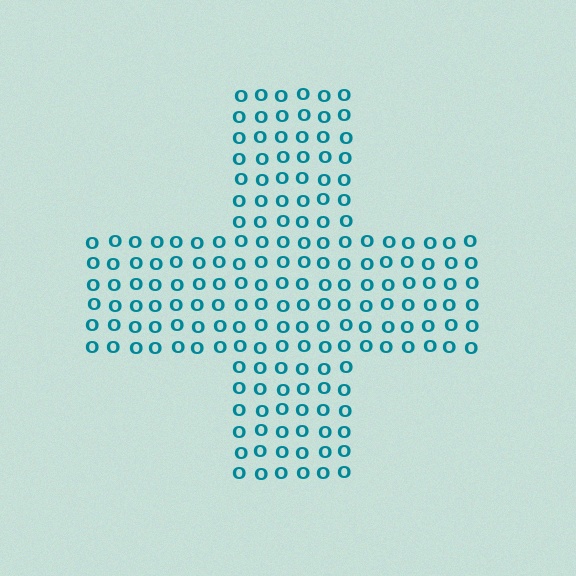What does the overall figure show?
The overall figure shows a cross.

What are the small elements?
The small elements are letter O's.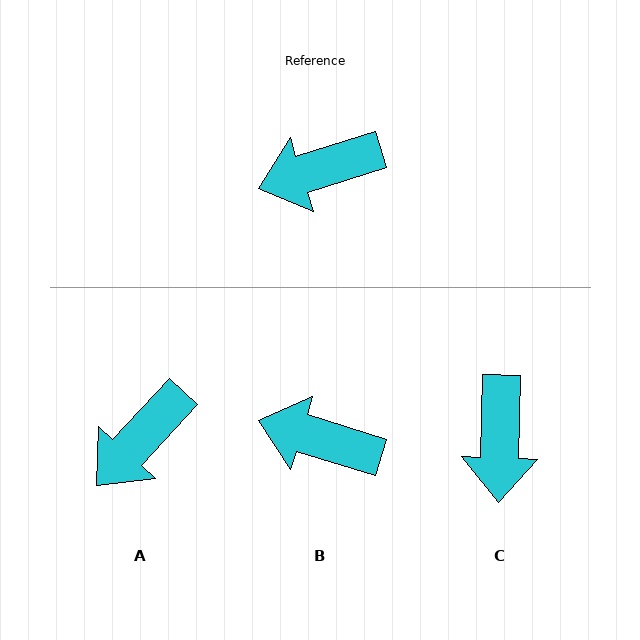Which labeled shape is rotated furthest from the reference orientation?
C, about 71 degrees away.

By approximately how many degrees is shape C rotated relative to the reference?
Approximately 71 degrees counter-clockwise.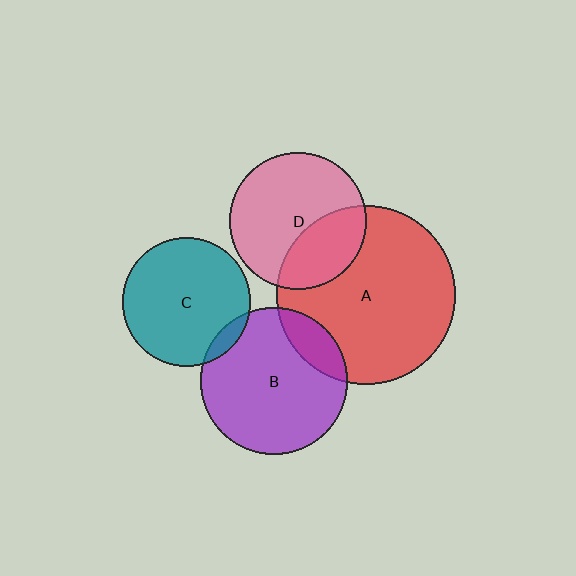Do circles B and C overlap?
Yes.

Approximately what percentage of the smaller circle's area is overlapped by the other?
Approximately 10%.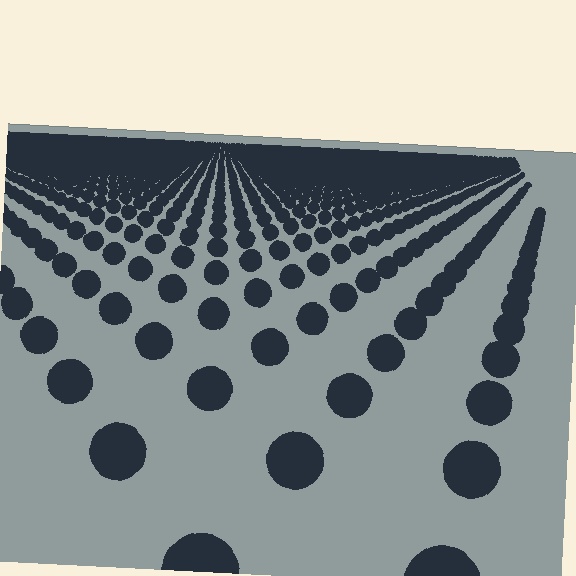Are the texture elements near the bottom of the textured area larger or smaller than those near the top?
Larger. Near the bottom, elements are closer to the viewer and appear at a bigger on-screen size.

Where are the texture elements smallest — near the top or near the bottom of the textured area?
Near the top.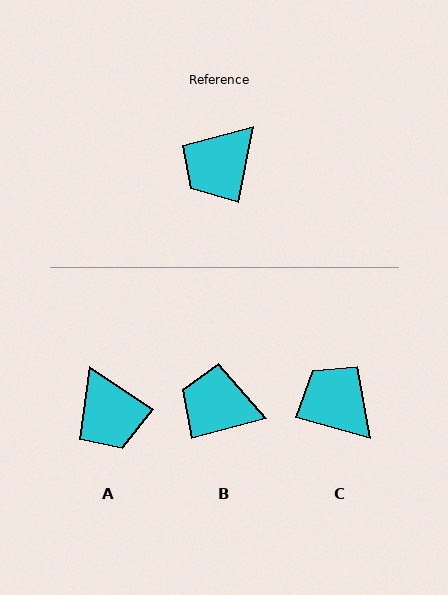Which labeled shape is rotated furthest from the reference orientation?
C, about 95 degrees away.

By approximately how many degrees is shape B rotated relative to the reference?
Approximately 64 degrees clockwise.